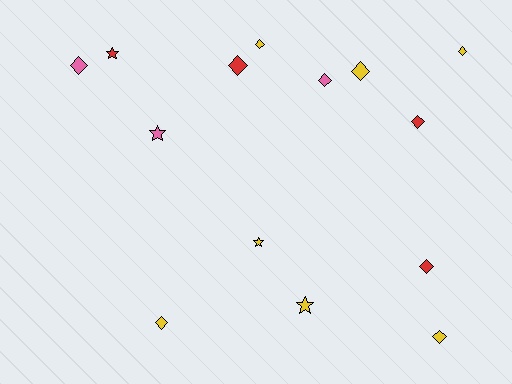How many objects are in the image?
There are 14 objects.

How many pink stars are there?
There is 1 pink star.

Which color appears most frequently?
Yellow, with 7 objects.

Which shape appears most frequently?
Diamond, with 10 objects.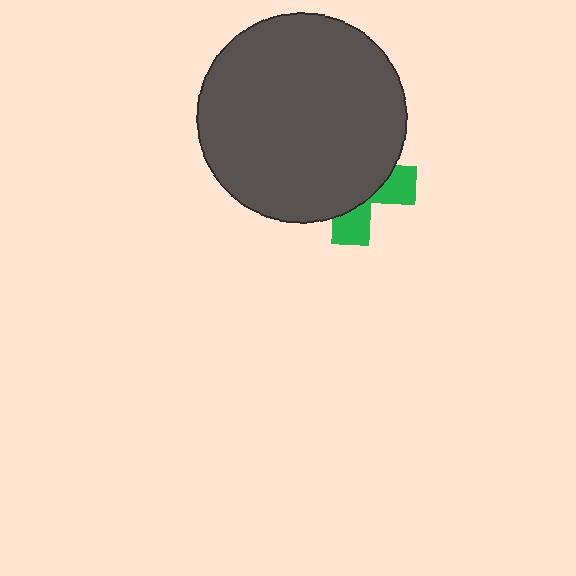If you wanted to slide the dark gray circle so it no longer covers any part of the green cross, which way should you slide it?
Slide it toward the upper-left — that is the most direct way to separate the two shapes.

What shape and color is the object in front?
The object in front is a dark gray circle.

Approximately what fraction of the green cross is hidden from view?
Roughly 68% of the green cross is hidden behind the dark gray circle.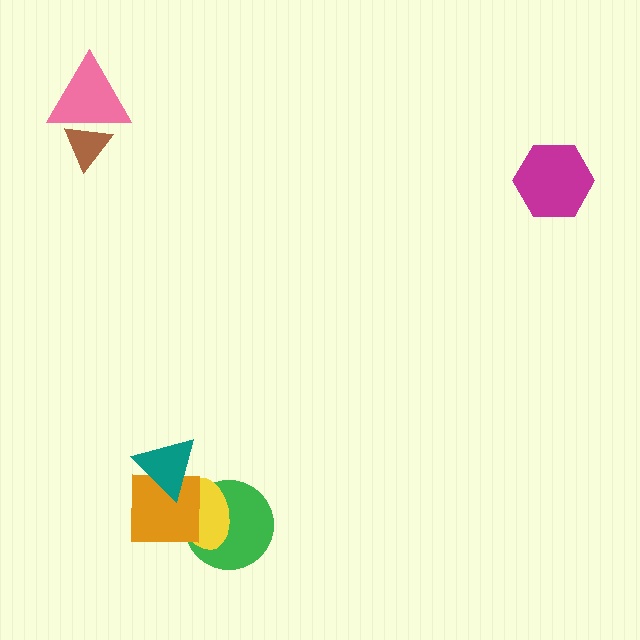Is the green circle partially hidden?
Yes, it is partially covered by another shape.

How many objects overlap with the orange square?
3 objects overlap with the orange square.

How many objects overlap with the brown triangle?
1 object overlaps with the brown triangle.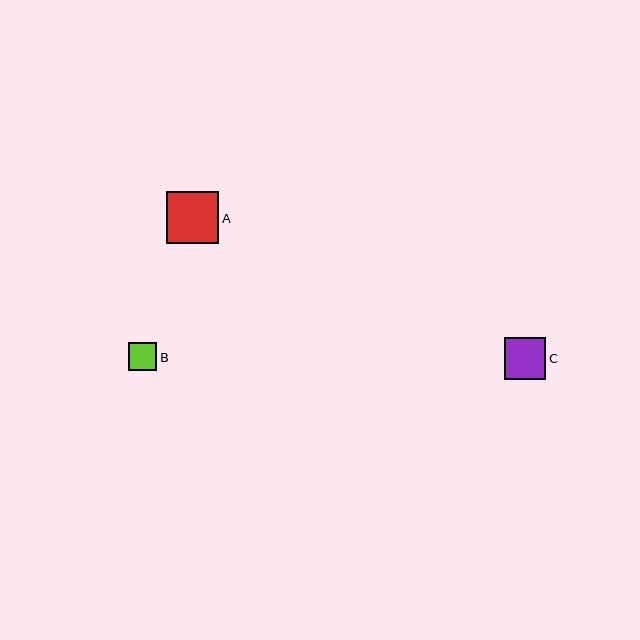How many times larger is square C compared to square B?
Square C is approximately 1.5 times the size of square B.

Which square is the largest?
Square A is the largest with a size of approximately 52 pixels.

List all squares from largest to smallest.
From largest to smallest: A, C, B.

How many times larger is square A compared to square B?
Square A is approximately 1.9 times the size of square B.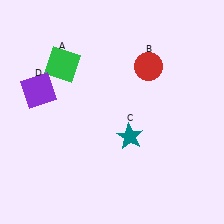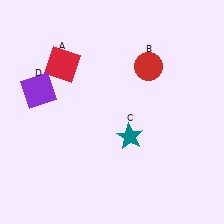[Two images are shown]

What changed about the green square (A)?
In Image 1, A is green. In Image 2, it changed to red.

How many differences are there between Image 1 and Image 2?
There is 1 difference between the two images.